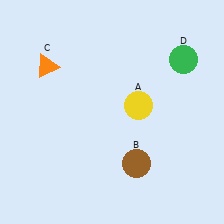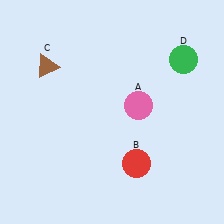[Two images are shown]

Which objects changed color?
A changed from yellow to pink. B changed from brown to red. C changed from orange to brown.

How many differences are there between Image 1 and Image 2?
There are 3 differences between the two images.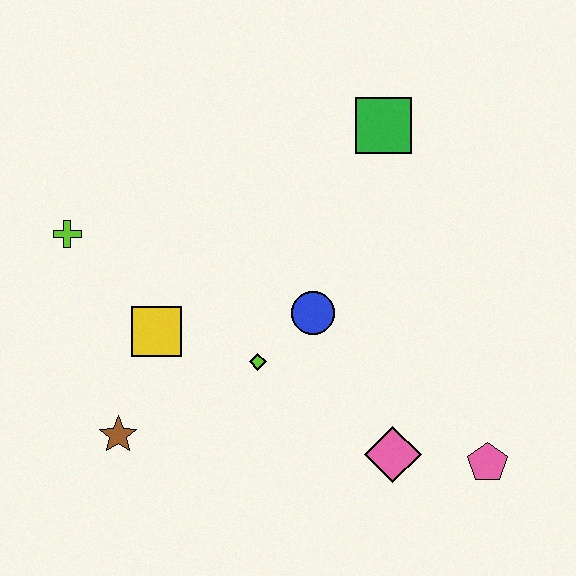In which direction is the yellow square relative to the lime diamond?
The yellow square is to the left of the lime diamond.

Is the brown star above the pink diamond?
Yes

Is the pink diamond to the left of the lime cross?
No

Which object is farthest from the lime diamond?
The green square is farthest from the lime diamond.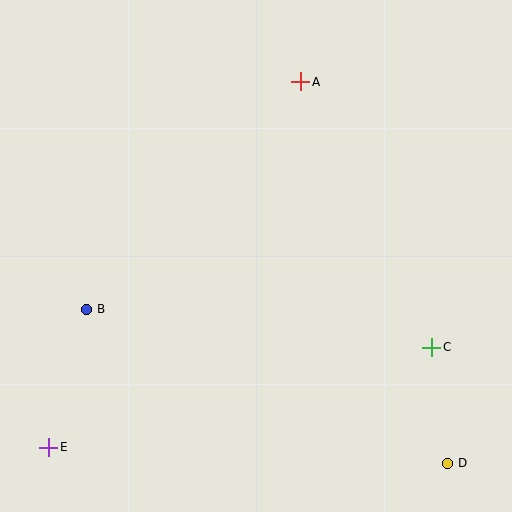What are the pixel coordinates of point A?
Point A is at (301, 82).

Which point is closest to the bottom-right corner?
Point D is closest to the bottom-right corner.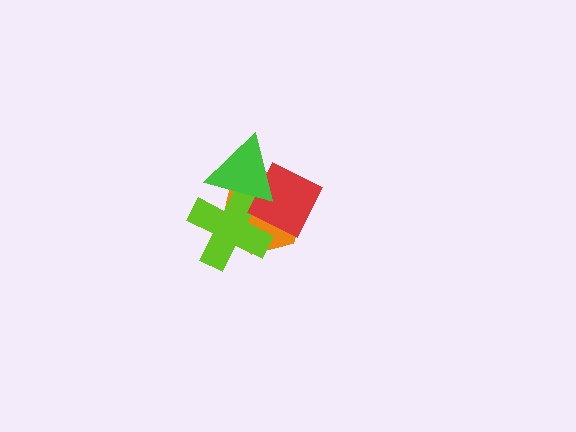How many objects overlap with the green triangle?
3 objects overlap with the green triangle.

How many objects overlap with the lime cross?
3 objects overlap with the lime cross.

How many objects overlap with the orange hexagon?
3 objects overlap with the orange hexagon.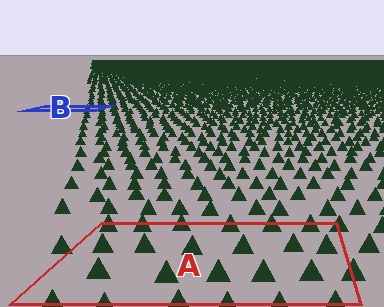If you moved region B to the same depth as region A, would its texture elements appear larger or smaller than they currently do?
They would appear larger. At a closer depth, the same texture elements are projected at a bigger on-screen size.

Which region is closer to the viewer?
Region A is closer. The texture elements there are larger and more spread out.